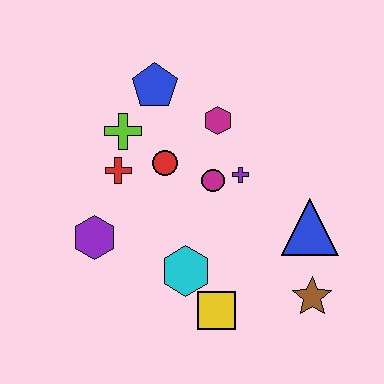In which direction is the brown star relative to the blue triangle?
The brown star is below the blue triangle.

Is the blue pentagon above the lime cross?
Yes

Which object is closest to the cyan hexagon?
The yellow square is closest to the cyan hexagon.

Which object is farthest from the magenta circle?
The brown star is farthest from the magenta circle.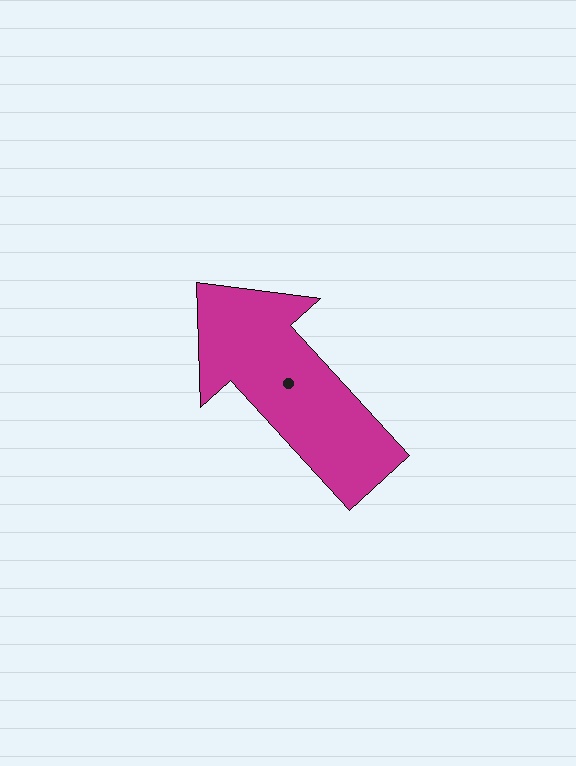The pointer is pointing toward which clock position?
Roughly 11 o'clock.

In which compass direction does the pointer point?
Northwest.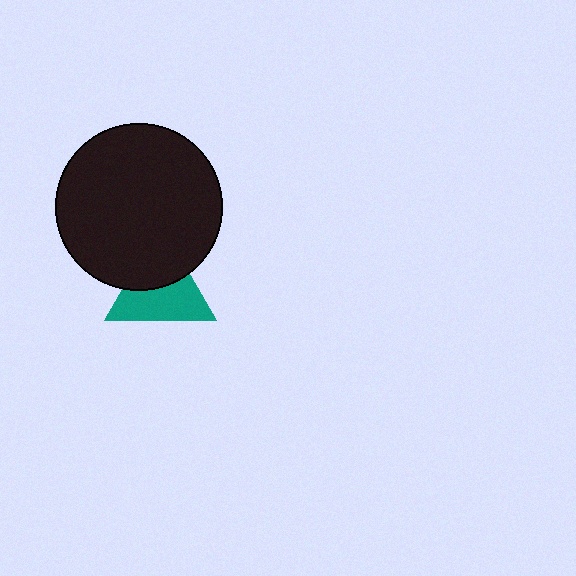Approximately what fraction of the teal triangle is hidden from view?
Roughly 41% of the teal triangle is hidden behind the black circle.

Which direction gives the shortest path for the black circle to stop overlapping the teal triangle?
Moving up gives the shortest separation.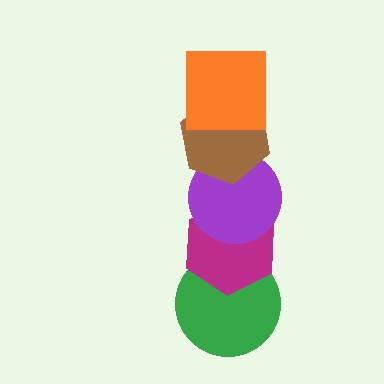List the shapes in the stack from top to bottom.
From top to bottom: the orange square, the brown hexagon, the purple circle, the magenta hexagon, the green circle.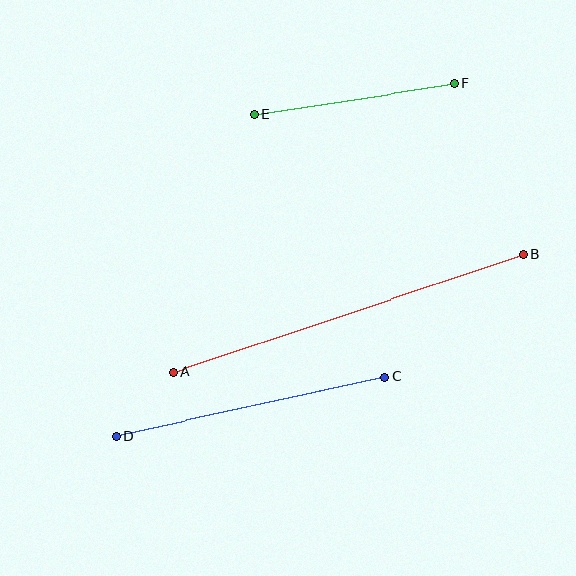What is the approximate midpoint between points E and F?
The midpoint is at approximately (354, 99) pixels.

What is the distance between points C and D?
The distance is approximately 276 pixels.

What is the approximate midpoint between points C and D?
The midpoint is at approximately (251, 406) pixels.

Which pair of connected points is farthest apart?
Points A and B are farthest apart.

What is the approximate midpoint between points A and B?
The midpoint is at approximately (349, 313) pixels.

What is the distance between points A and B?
The distance is approximately 369 pixels.